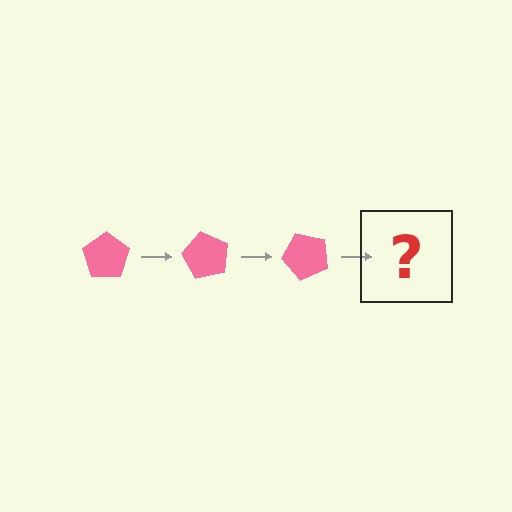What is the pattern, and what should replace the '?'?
The pattern is that the pentagon rotates 60 degrees each step. The '?' should be a pink pentagon rotated 180 degrees.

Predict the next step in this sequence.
The next step is a pink pentagon rotated 180 degrees.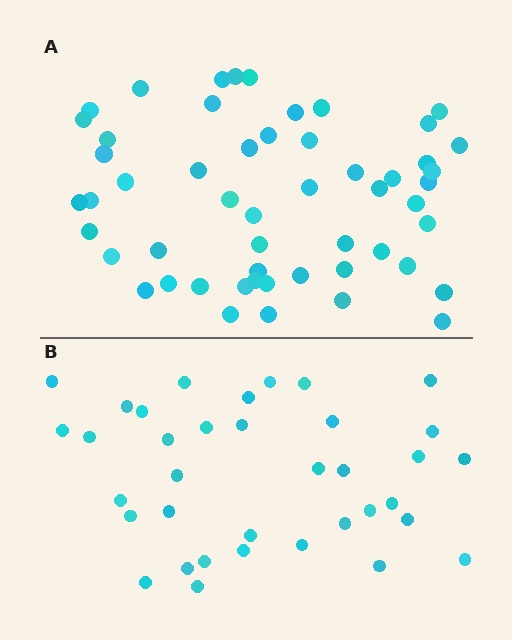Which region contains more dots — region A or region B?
Region A (the top region) has more dots.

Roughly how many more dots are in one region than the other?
Region A has approximately 15 more dots than region B.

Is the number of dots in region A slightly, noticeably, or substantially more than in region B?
Region A has substantially more. The ratio is roughly 1.5 to 1.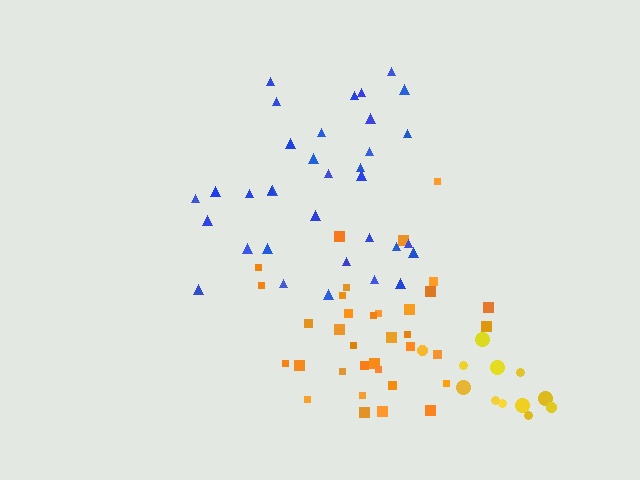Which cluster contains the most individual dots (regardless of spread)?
Orange (35).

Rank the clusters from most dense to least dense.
orange, yellow, blue.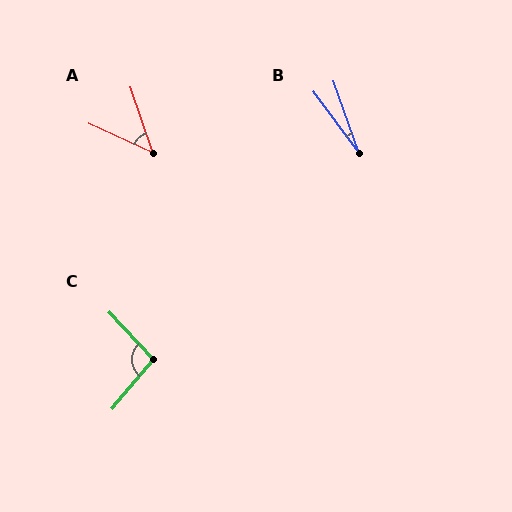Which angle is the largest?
C, at approximately 97 degrees.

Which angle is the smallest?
B, at approximately 17 degrees.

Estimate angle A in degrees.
Approximately 46 degrees.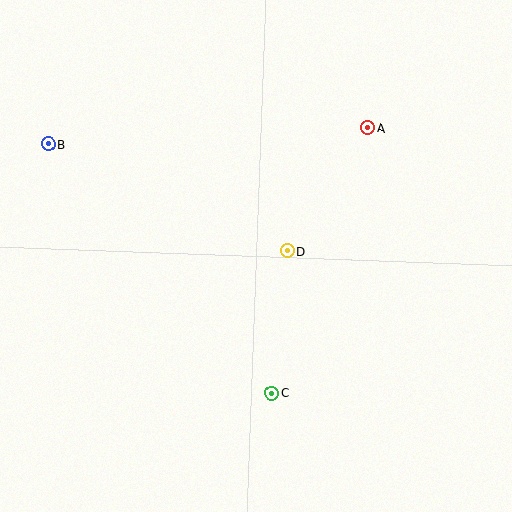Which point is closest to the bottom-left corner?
Point C is closest to the bottom-left corner.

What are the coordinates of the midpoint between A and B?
The midpoint between A and B is at (208, 136).